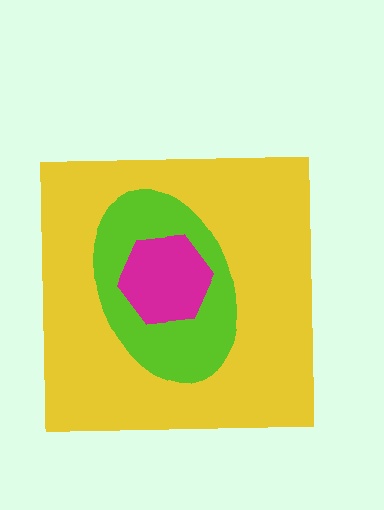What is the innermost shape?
The magenta hexagon.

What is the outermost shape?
The yellow square.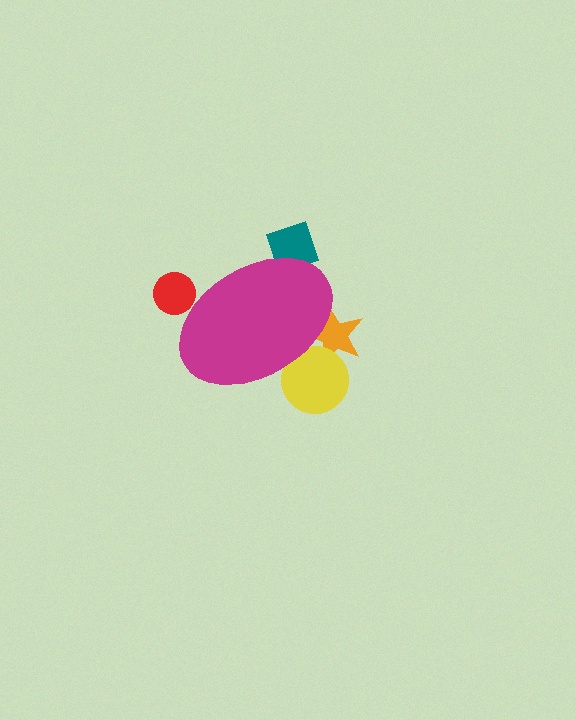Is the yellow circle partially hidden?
Yes, the yellow circle is partially hidden behind the magenta ellipse.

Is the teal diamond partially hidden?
Yes, the teal diamond is partially hidden behind the magenta ellipse.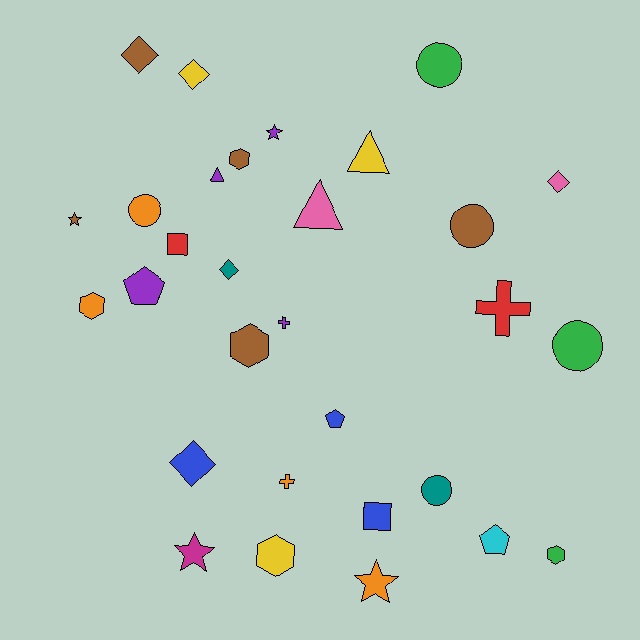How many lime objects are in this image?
There are no lime objects.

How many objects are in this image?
There are 30 objects.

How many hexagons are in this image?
There are 5 hexagons.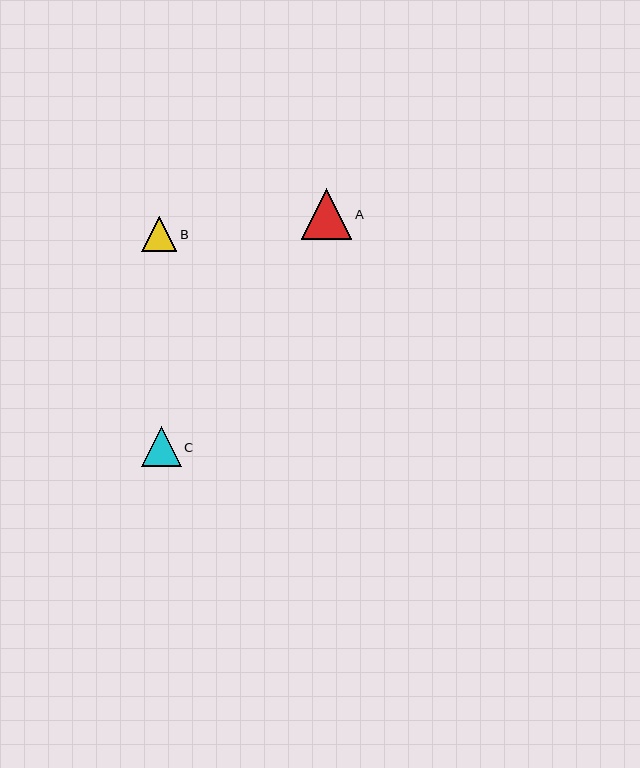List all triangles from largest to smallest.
From largest to smallest: A, C, B.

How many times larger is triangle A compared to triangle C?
Triangle A is approximately 1.3 times the size of triangle C.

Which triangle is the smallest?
Triangle B is the smallest with a size of approximately 35 pixels.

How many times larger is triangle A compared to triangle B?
Triangle A is approximately 1.5 times the size of triangle B.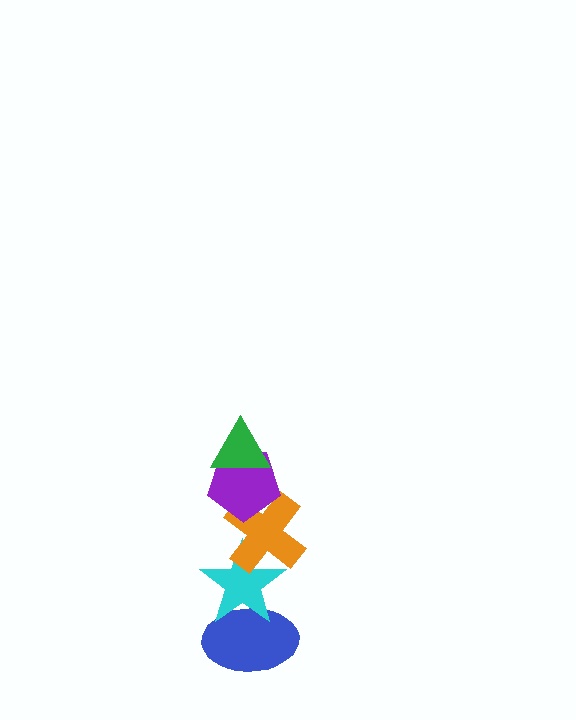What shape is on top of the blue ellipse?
The cyan star is on top of the blue ellipse.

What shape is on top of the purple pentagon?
The green triangle is on top of the purple pentagon.